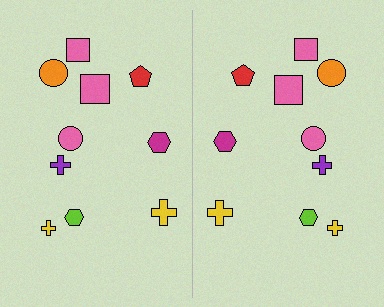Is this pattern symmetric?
Yes, this pattern has bilateral (reflection) symmetry.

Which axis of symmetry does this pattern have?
The pattern has a vertical axis of symmetry running through the center of the image.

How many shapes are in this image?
There are 20 shapes in this image.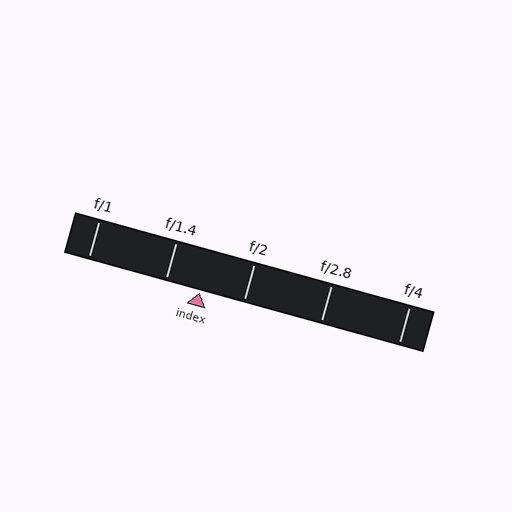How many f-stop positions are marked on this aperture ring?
There are 5 f-stop positions marked.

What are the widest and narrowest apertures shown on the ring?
The widest aperture shown is f/1 and the narrowest is f/4.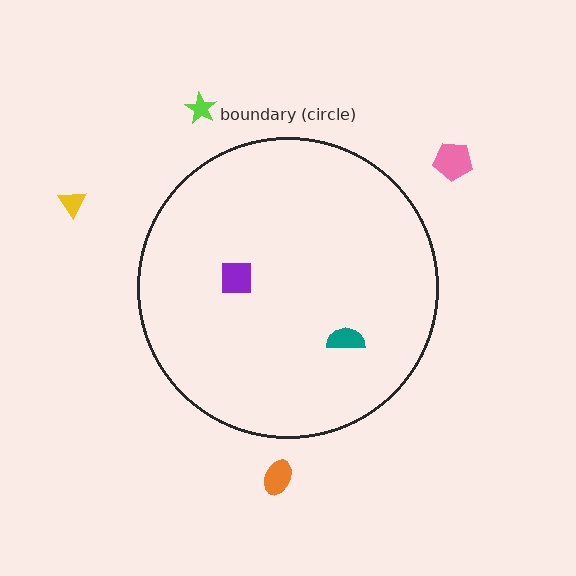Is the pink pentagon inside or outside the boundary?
Outside.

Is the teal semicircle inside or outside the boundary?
Inside.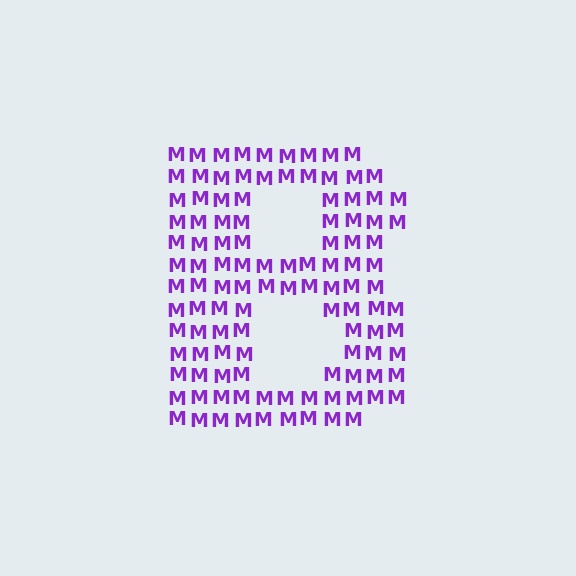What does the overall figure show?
The overall figure shows the letter B.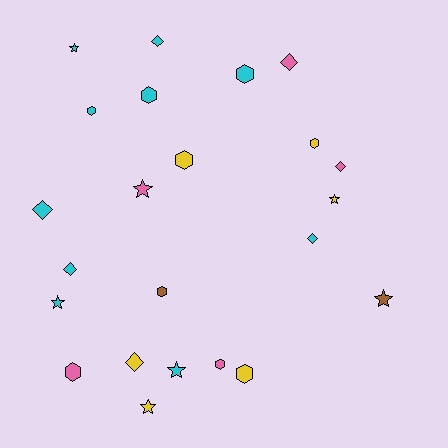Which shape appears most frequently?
Hexagon, with 9 objects.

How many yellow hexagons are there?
There are 3 yellow hexagons.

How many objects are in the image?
There are 23 objects.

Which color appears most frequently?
Cyan, with 10 objects.